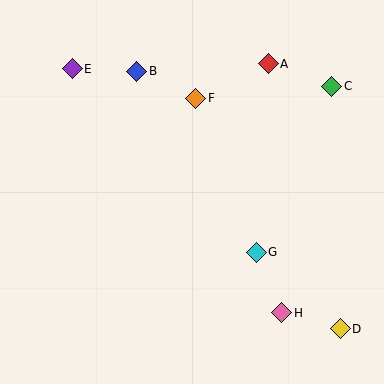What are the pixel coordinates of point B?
Point B is at (137, 71).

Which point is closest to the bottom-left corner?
Point G is closest to the bottom-left corner.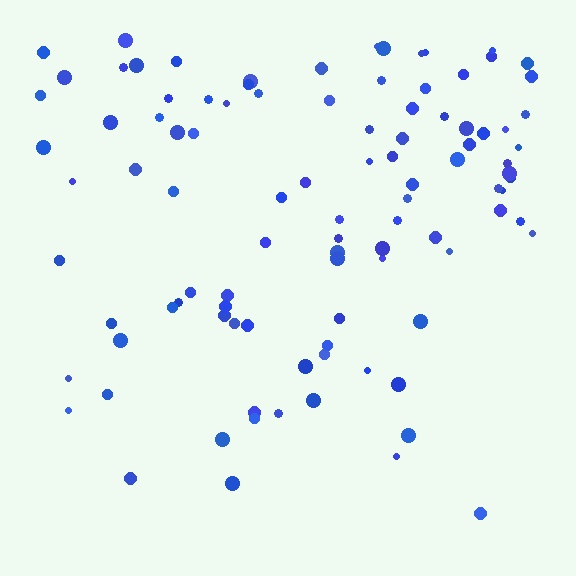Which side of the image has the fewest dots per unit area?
The bottom.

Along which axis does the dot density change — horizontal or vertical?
Vertical.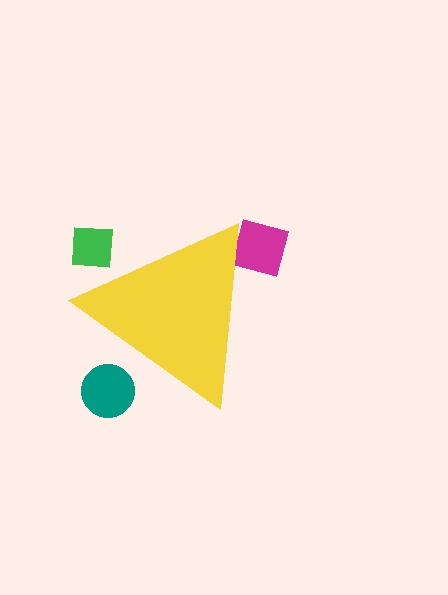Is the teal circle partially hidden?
Yes, the teal circle is partially hidden behind the yellow triangle.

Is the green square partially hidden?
Yes, the green square is partially hidden behind the yellow triangle.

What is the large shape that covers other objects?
A yellow triangle.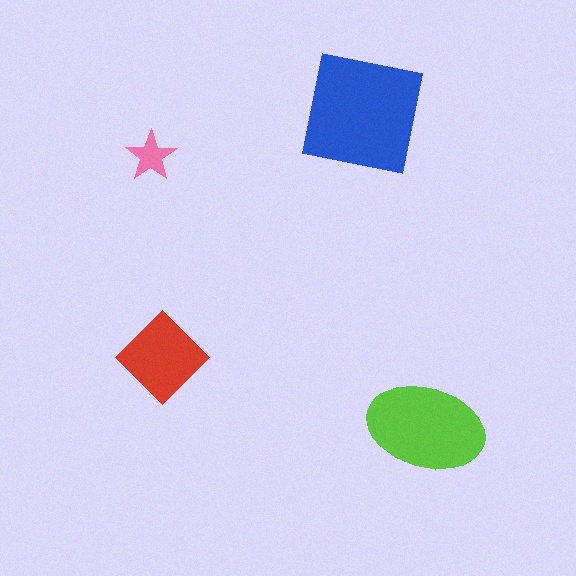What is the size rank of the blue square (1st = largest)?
1st.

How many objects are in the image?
There are 4 objects in the image.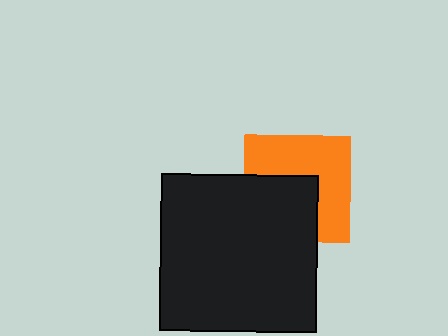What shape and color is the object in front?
The object in front is a black square.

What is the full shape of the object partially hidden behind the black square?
The partially hidden object is an orange square.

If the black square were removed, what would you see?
You would see the complete orange square.